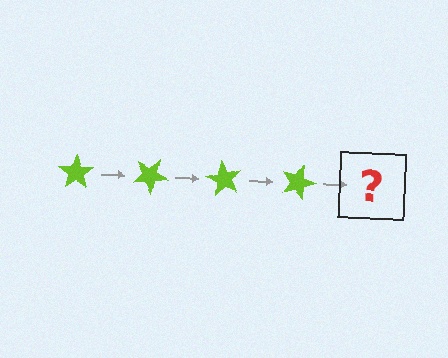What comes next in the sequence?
The next element should be a lime star rotated 120 degrees.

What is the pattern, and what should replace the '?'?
The pattern is that the star rotates 30 degrees each step. The '?' should be a lime star rotated 120 degrees.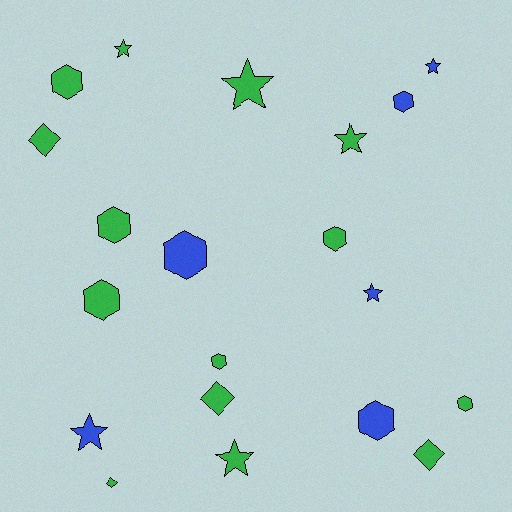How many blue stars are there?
There are 3 blue stars.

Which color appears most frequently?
Green, with 14 objects.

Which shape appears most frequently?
Hexagon, with 9 objects.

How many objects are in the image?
There are 20 objects.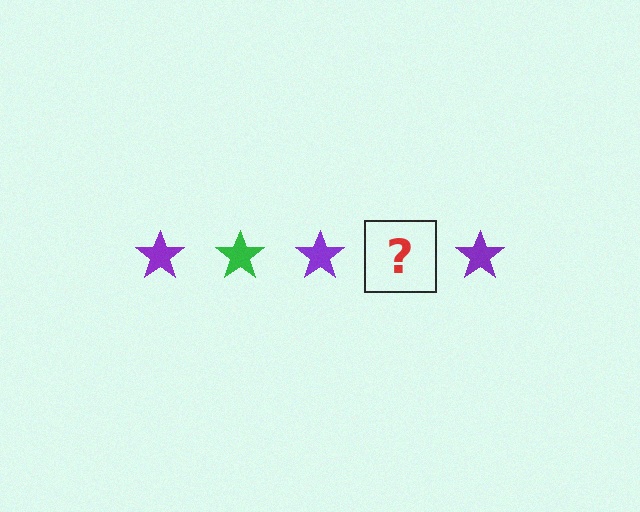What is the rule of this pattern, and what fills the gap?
The rule is that the pattern cycles through purple, green stars. The gap should be filled with a green star.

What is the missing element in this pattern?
The missing element is a green star.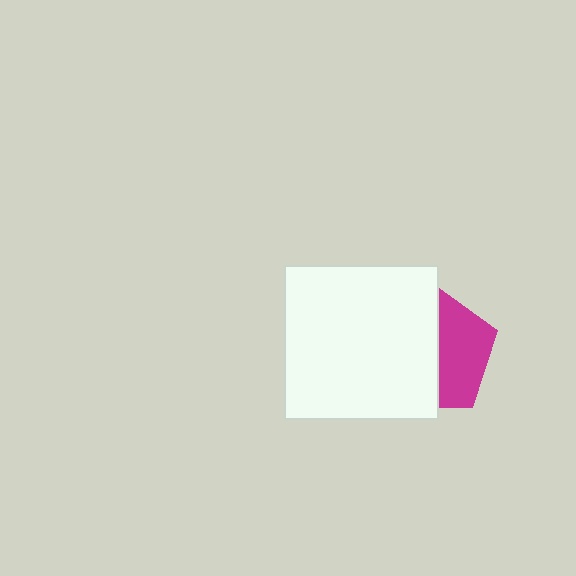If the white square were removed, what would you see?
You would see the complete magenta pentagon.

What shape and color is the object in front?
The object in front is a white square.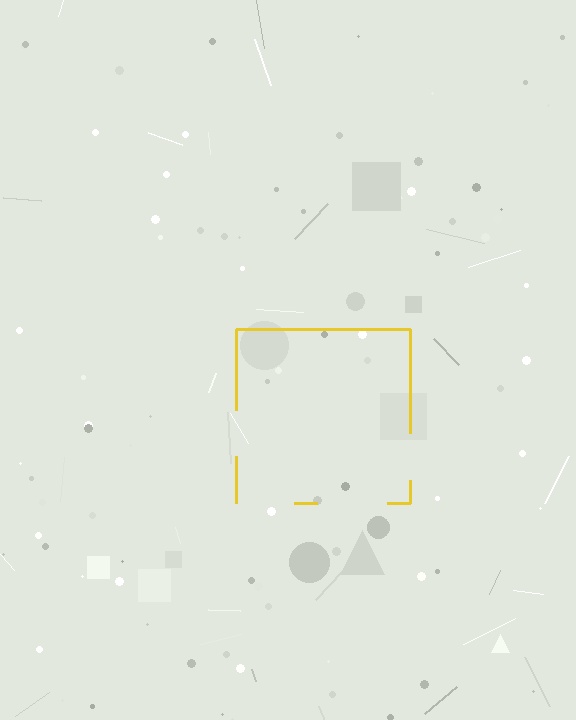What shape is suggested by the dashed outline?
The dashed outline suggests a square.